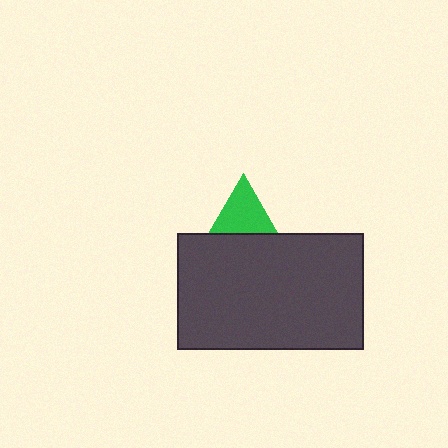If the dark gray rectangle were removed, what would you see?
You would see the complete green triangle.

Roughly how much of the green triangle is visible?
A small part of it is visible (roughly 43%).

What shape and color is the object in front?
The object in front is a dark gray rectangle.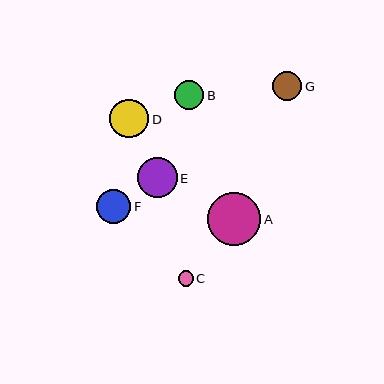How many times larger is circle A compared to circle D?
Circle A is approximately 1.4 times the size of circle D.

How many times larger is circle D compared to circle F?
Circle D is approximately 1.1 times the size of circle F.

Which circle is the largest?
Circle A is the largest with a size of approximately 53 pixels.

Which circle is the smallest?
Circle C is the smallest with a size of approximately 15 pixels.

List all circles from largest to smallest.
From largest to smallest: A, E, D, F, G, B, C.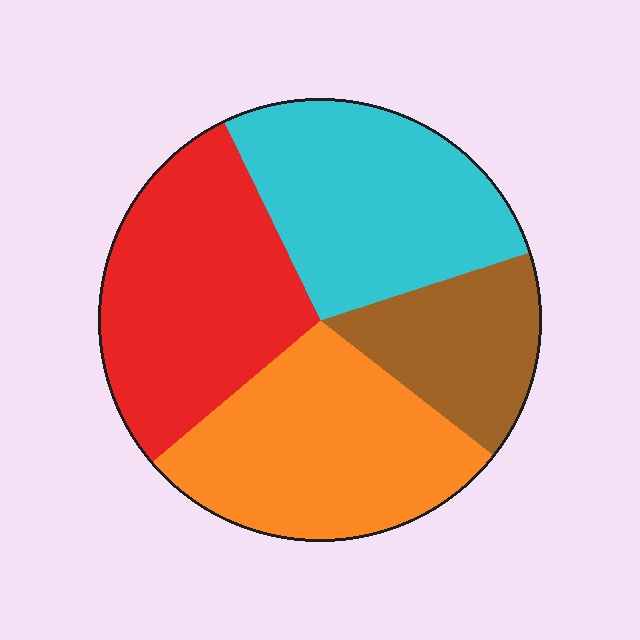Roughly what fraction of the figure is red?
Red takes up between a sixth and a third of the figure.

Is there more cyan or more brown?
Cyan.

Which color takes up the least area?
Brown, at roughly 15%.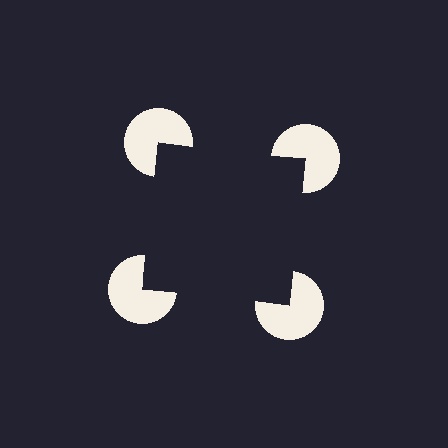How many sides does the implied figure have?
4 sides.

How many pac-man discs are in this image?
There are 4 — one at each vertex of the illusory square.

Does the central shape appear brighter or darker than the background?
It typically appears slightly darker than the background, even though no actual brightness change is drawn.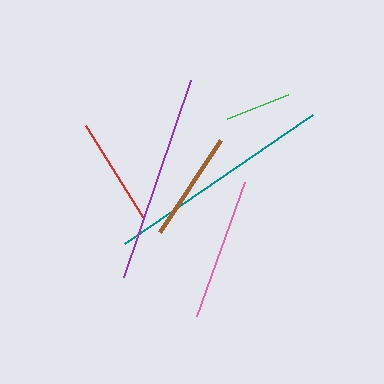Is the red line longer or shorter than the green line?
The red line is longer than the green line.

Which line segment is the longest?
The teal line is the longest at approximately 228 pixels.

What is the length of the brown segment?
The brown segment is approximately 110 pixels long.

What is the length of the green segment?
The green segment is approximately 65 pixels long.